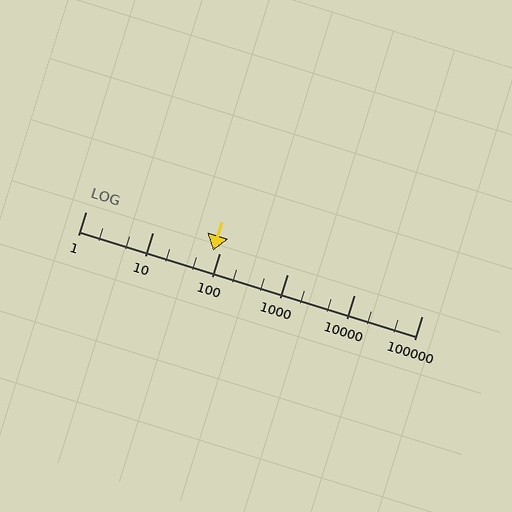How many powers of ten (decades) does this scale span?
The scale spans 5 decades, from 1 to 100000.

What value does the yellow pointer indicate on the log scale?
The pointer indicates approximately 79.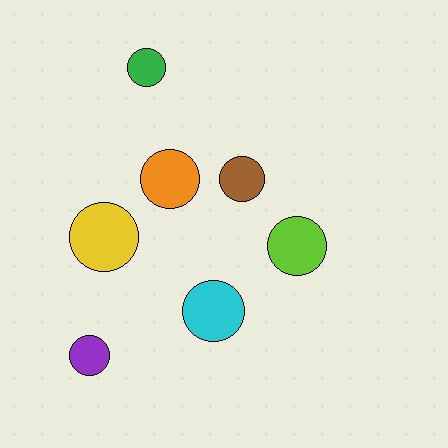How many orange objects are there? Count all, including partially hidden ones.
There is 1 orange object.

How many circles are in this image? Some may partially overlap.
There are 7 circles.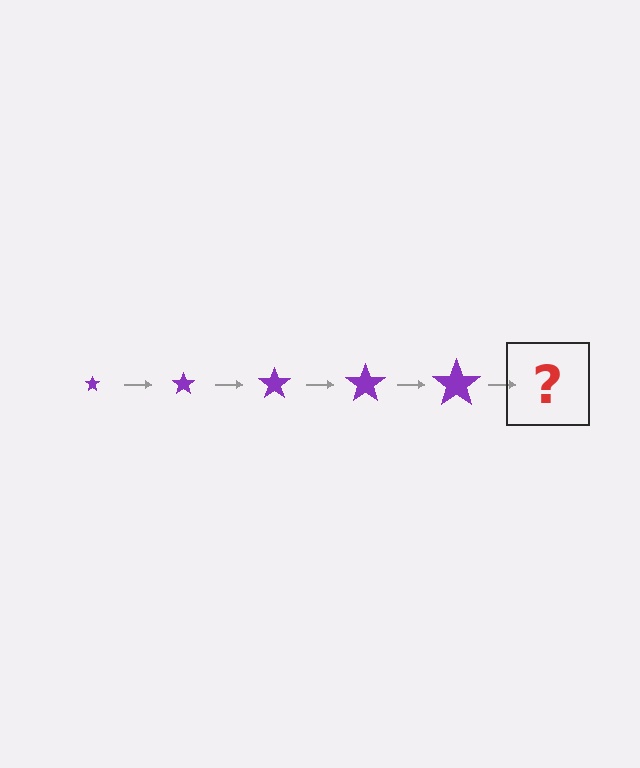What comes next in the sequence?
The next element should be a purple star, larger than the previous one.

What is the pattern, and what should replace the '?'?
The pattern is that the star gets progressively larger each step. The '?' should be a purple star, larger than the previous one.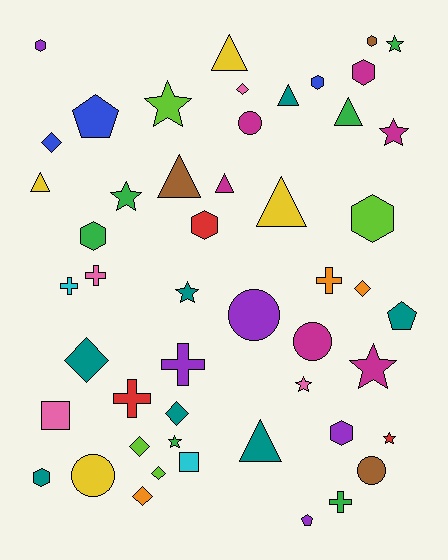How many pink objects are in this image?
There are 4 pink objects.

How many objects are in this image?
There are 50 objects.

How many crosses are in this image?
There are 6 crosses.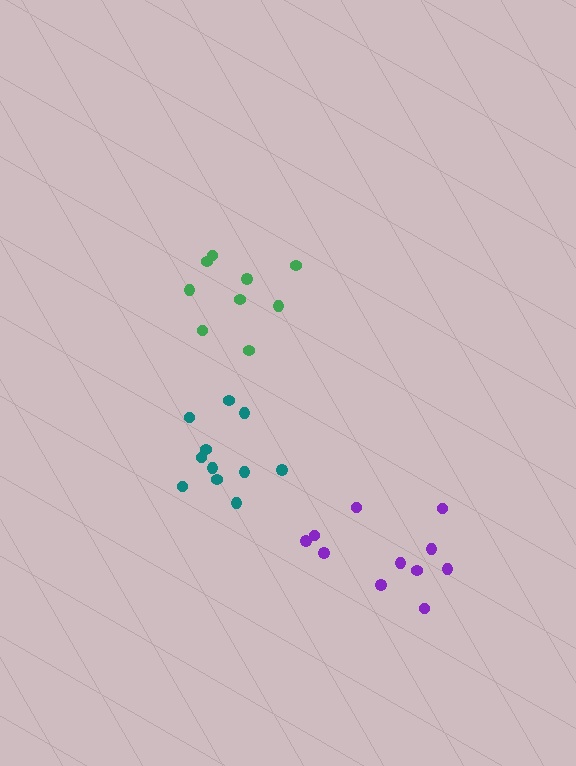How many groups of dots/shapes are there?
There are 3 groups.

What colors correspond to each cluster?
The clusters are colored: teal, purple, green.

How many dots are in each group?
Group 1: 11 dots, Group 2: 11 dots, Group 3: 9 dots (31 total).